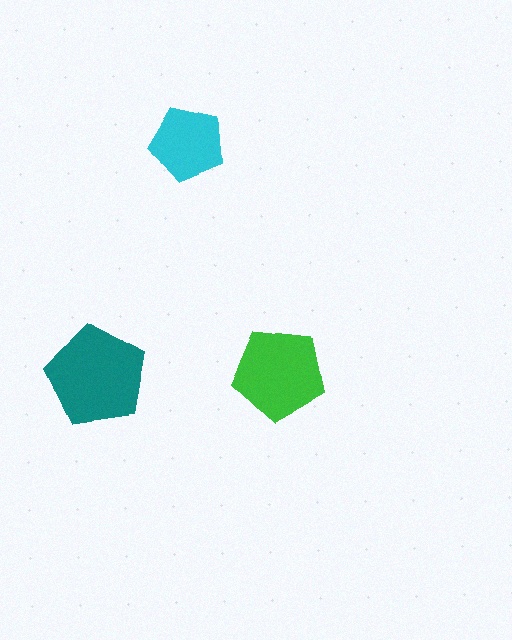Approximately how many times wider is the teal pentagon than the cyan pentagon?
About 1.5 times wider.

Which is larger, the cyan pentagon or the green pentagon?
The green one.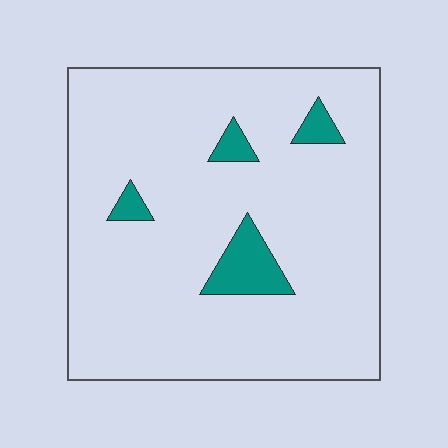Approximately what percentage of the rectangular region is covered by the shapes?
Approximately 10%.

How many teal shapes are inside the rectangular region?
4.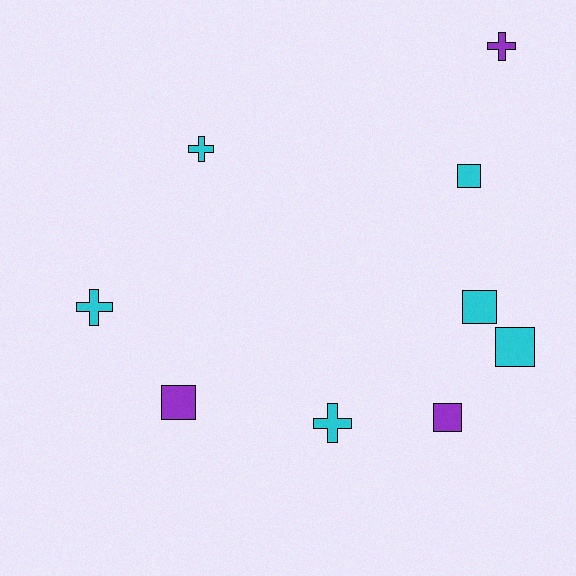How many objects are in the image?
There are 9 objects.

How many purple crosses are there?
There is 1 purple cross.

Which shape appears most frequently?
Square, with 5 objects.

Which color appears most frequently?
Cyan, with 6 objects.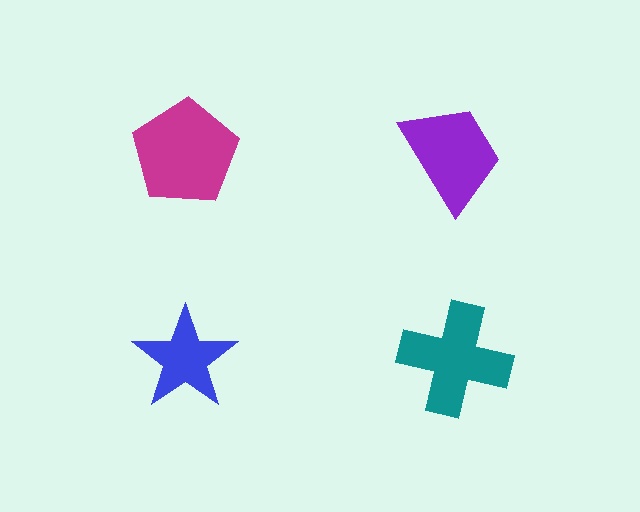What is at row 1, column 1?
A magenta pentagon.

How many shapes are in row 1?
2 shapes.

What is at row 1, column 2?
A purple trapezoid.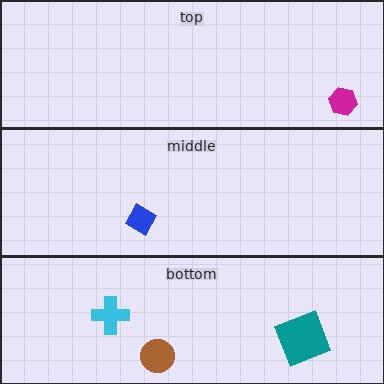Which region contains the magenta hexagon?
The top region.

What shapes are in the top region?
The magenta hexagon.